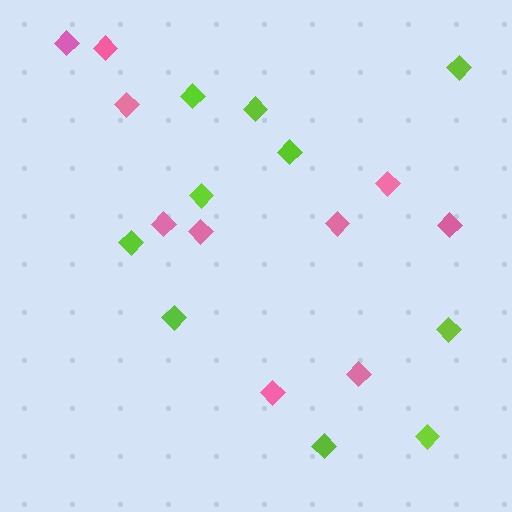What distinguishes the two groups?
There are 2 groups: one group of pink diamonds (10) and one group of lime diamonds (10).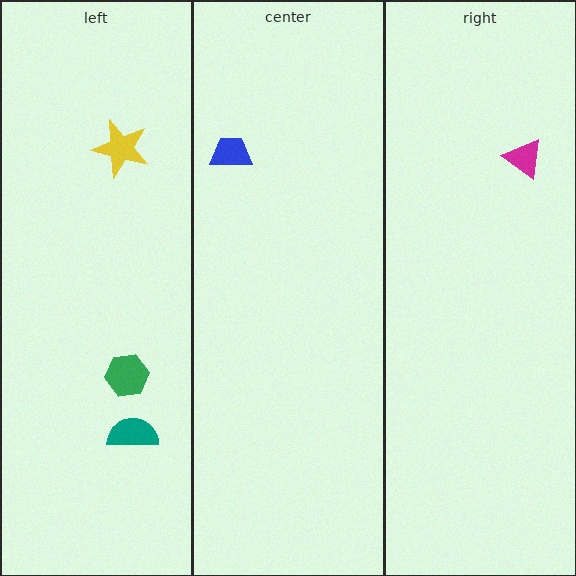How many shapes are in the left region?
3.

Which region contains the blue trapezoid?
The center region.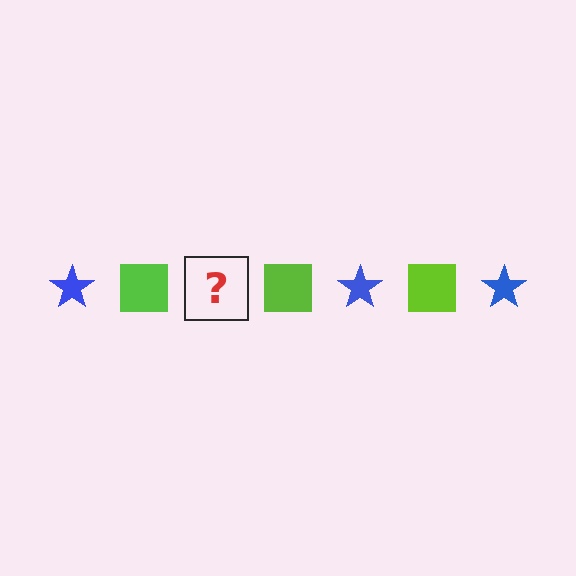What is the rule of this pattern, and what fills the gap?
The rule is that the pattern alternates between blue star and lime square. The gap should be filled with a blue star.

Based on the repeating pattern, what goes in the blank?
The blank should be a blue star.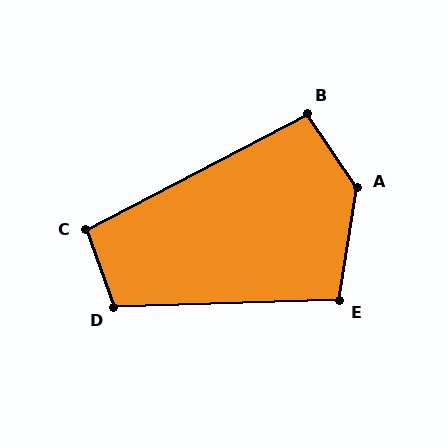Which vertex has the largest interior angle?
A, at approximately 137 degrees.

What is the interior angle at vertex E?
Approximately 101 degrees (obtuse).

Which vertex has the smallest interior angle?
B, at approximately 97 degrees.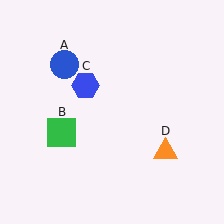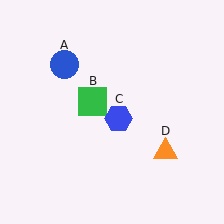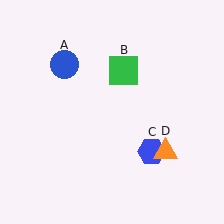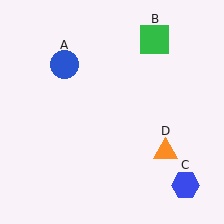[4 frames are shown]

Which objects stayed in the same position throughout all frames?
Blue circle (object A) and orange triangle (object D) remained stationary.